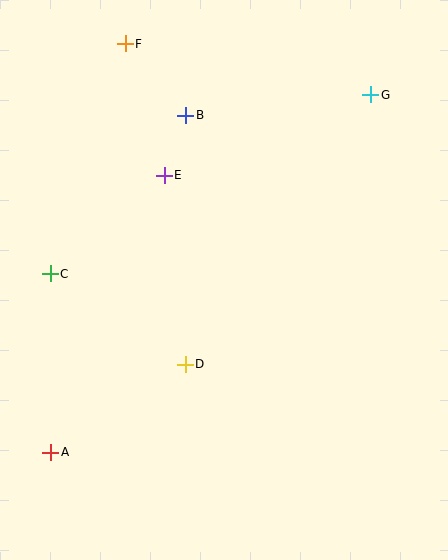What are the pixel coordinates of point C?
Point C is at (50, 274).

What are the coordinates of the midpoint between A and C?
The midpoint between A and C is at (51, 363).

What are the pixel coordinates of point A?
Point A is at (51, 452).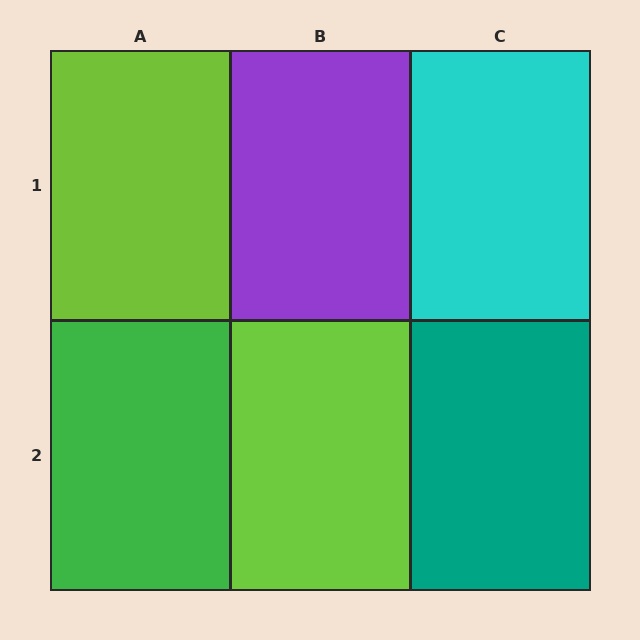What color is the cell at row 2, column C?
Teal.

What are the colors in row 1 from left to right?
Lime, purple, cyan.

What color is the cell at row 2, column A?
Green.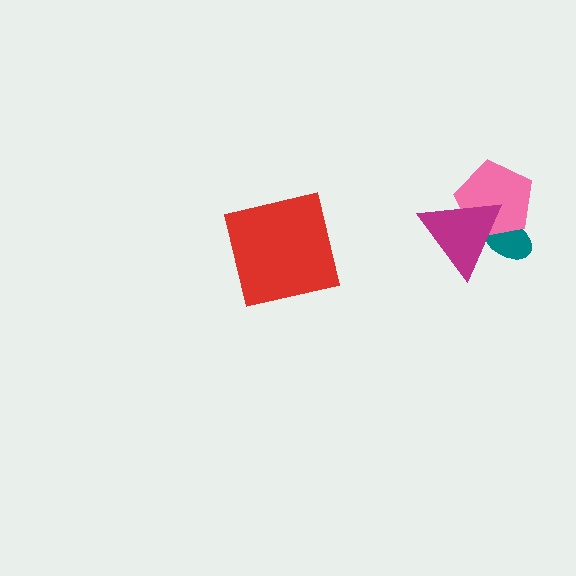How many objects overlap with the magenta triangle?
2 objects overlap with the magenta triangle.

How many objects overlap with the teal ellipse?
2 objects overlap with the teal ellipse.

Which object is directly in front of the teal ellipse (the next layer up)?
The pink pentagon is directly in front of the teal ellipse.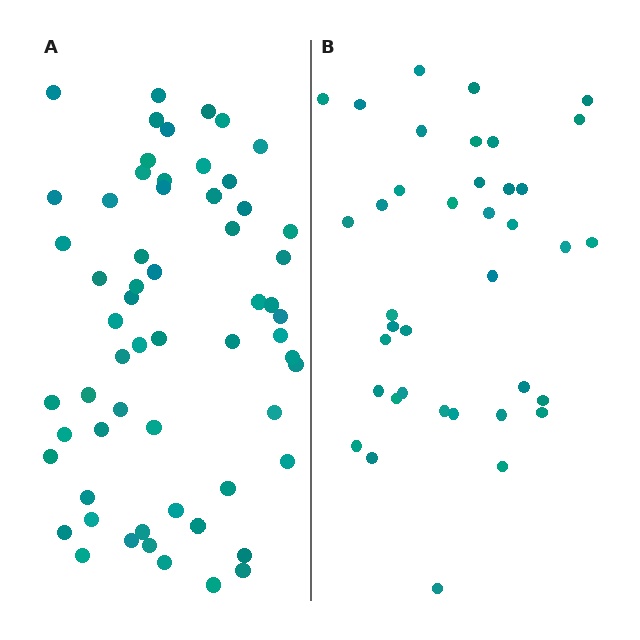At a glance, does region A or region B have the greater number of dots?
Region A (the left region) has more dots.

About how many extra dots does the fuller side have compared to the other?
Region A has approximately 20 more dots than region B.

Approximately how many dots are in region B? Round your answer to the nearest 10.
About 40 dots. (The exact count is 38, which rounds to 40.)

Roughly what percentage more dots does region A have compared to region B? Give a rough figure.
About 60% more.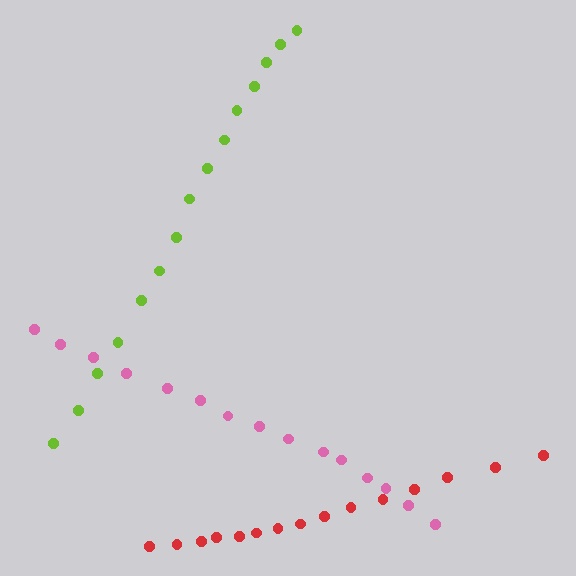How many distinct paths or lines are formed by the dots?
There are 3 distinct paths.